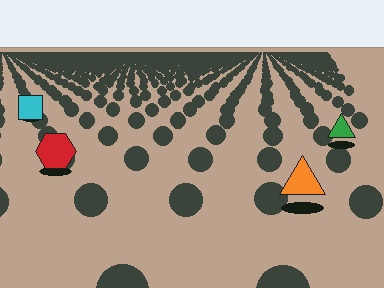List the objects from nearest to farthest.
From nearest to farthest: the orange triangle, the red hexagon, the green triangle, the cyan square.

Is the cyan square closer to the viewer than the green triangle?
No. The green triangle is closer — you can tell from the texture gradient: the ground texture is coarser near it.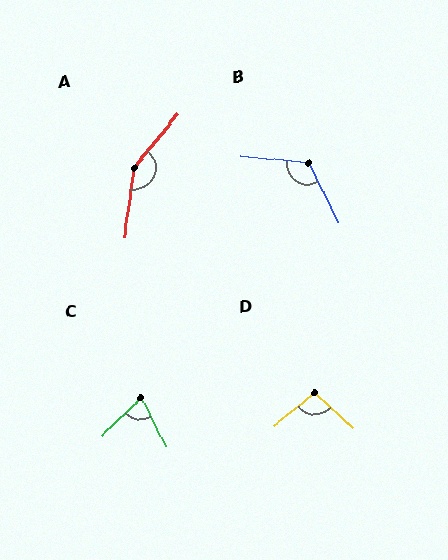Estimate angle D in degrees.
Approximately 97 degrees.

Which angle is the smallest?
C, at approximately 71 degrees.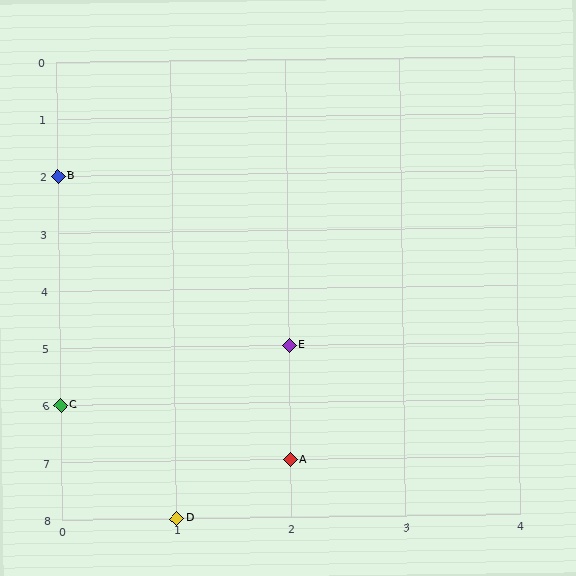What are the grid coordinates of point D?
Point D is at grid coordinates (1, 8).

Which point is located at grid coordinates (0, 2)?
Point B is at (0, 2).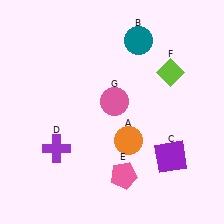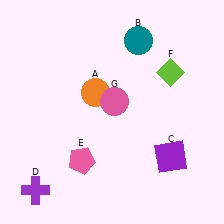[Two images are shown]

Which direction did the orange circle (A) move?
The orange circle (A) moved up.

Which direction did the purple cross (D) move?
The purple cross (D) moved down.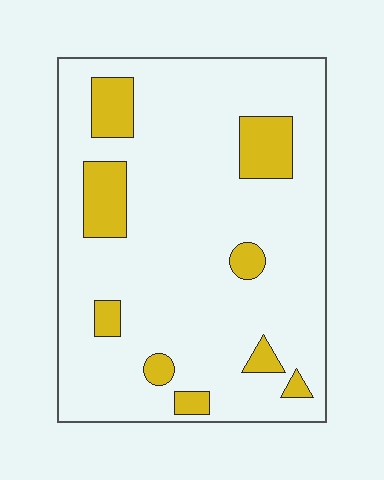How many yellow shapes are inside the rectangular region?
9.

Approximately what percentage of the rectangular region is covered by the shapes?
Approximately 15%.